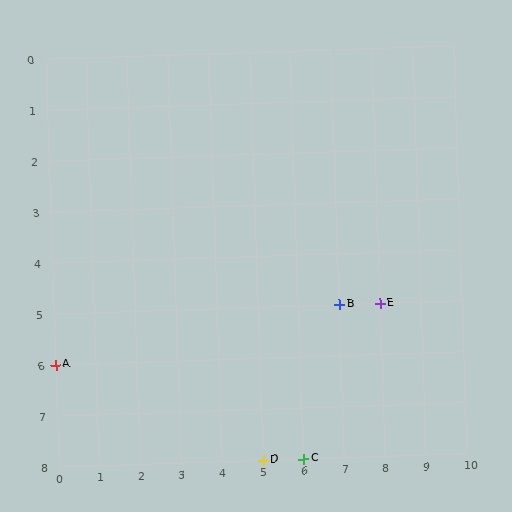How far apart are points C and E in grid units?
Points C and E are 2 columns and 3 rows apart (about 3.6 grid units diagonally).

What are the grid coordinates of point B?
Point B is at grid coordinates (7, 5).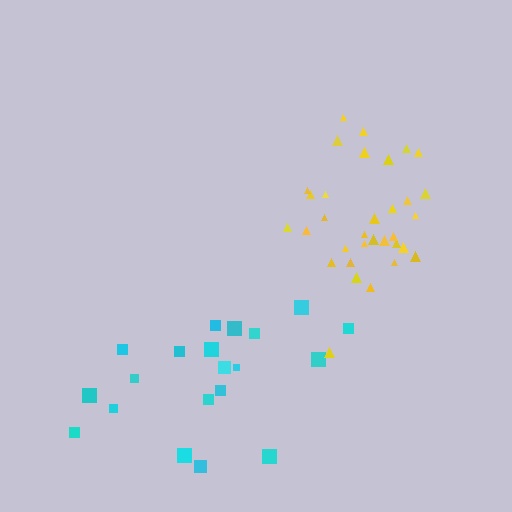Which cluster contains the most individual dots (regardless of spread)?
Yellow (33).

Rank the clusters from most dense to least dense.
yellow, cyan.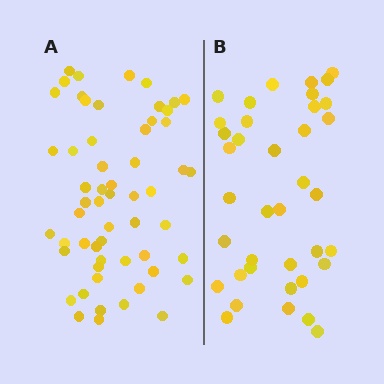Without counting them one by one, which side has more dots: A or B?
Region A (the left region) has more dots.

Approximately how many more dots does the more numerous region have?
Region A has approximately 20 more dots than region B.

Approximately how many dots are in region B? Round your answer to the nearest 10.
About 40 dots. (The exact count is 38, which rounds to 40.)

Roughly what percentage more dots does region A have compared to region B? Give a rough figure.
About 50% more.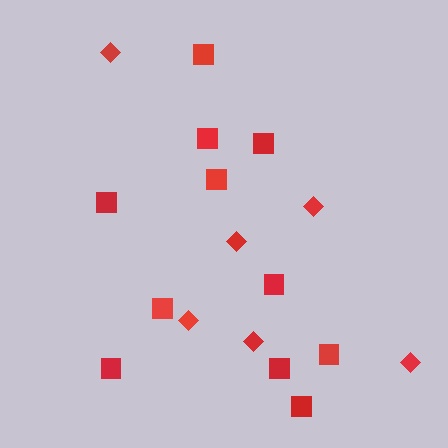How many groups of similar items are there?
There are 2 groups: one group of squares (11) and one group of diamonds (6).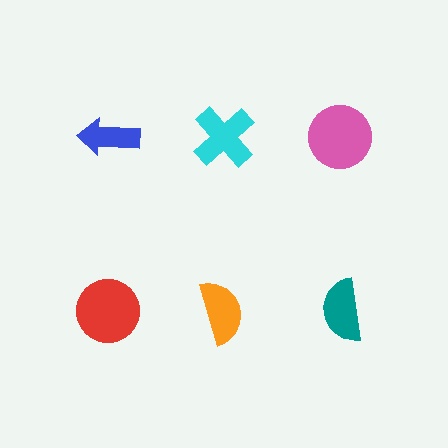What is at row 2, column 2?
An orange semicircle.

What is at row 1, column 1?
A blue arrow.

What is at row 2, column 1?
A red circle.